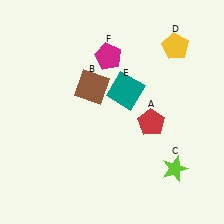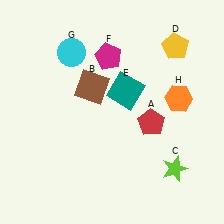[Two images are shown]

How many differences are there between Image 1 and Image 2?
There are 2 differences between the two images.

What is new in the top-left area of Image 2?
A cyan circle (G) was added in the top-left area of Image 2.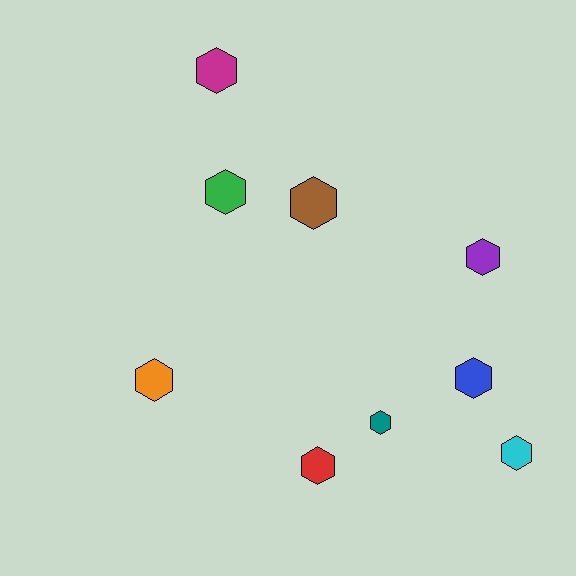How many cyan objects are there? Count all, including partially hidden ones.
There is 1 cyan object.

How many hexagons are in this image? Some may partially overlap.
There are 9 hexagons.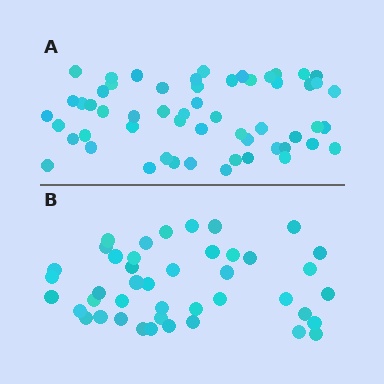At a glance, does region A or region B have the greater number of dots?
Region A (the top region) has more dots.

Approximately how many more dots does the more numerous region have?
Region A has approximately 15 more dots than region B.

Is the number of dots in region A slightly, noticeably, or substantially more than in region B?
Region A has noticeably more, but not dramatically so. The ratio is roughly 1.3 to 1.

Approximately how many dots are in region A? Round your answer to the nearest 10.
About 60 dots. (The exact count is 56, which rounds to 60.)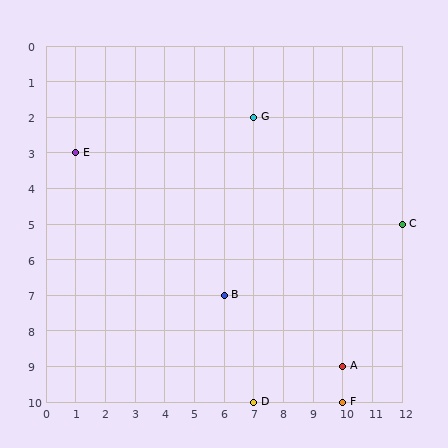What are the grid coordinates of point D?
Point D is at grid coordinates (7, 10).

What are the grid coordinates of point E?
Point E is at grid coordinates (1, 3).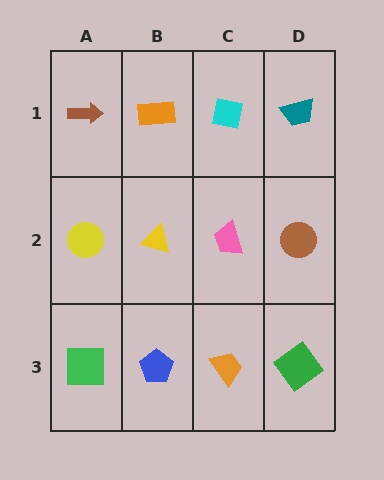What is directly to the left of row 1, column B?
A brown arrow.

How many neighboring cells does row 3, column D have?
2.